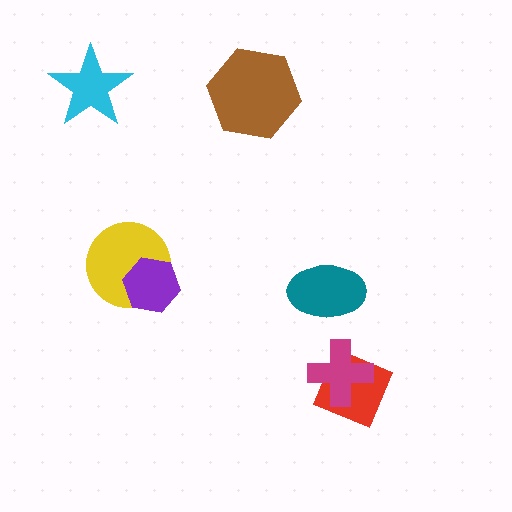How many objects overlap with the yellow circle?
1 object overlaps with the yellow circle.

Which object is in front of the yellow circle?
The purple hexagon is in front of the yellow circle.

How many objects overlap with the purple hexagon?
1 object overlaps with the purple hexagon.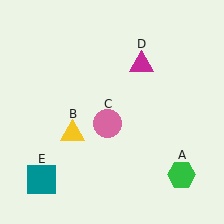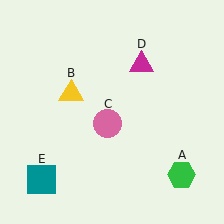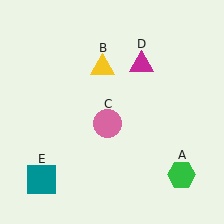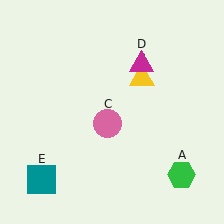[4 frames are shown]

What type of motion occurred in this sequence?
The yellow triangle (object B) rotated clockwise around the center of the scene.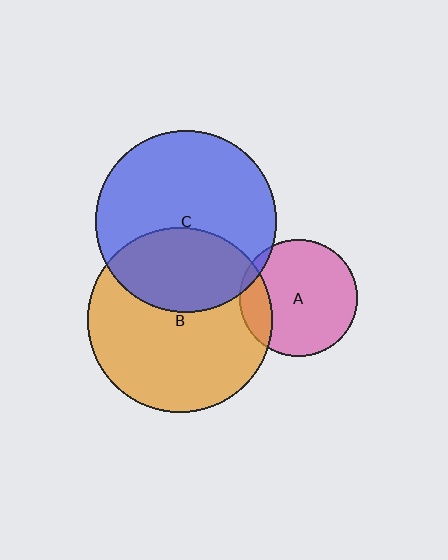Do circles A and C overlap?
Yes.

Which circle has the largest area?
Circle B (orange).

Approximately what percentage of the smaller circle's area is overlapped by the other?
Approximately 5%.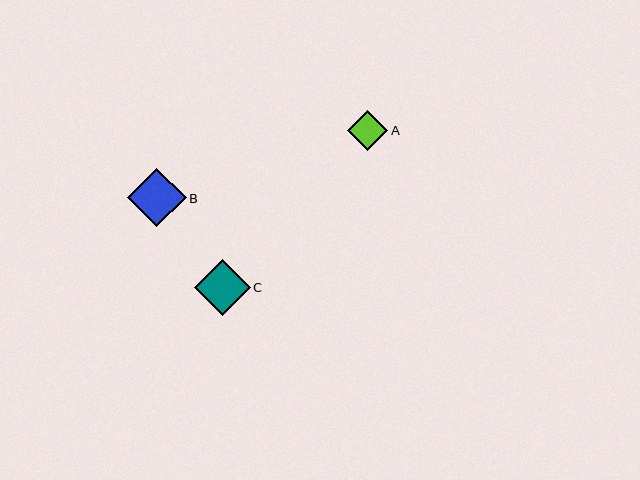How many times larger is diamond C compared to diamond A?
Diamond C is approximately 1.4 times the size of diamond A.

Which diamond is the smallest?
Diamond A is the smallest with a size of approximately 40 pixels.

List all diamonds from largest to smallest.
From largest to smallest: B, C, A.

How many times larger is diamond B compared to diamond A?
Diamond B is approximately 1.5 times the size of diamond A.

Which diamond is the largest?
Diamond B is the largest with a size of approximately 59 pixels.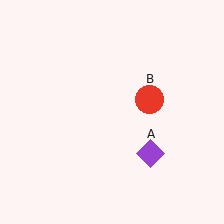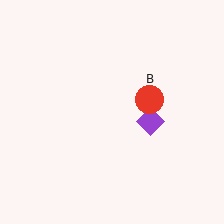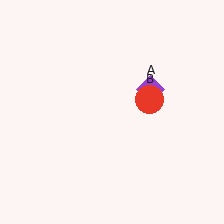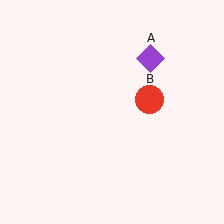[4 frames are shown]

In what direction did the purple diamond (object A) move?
The purple diamond (object A) moved up.